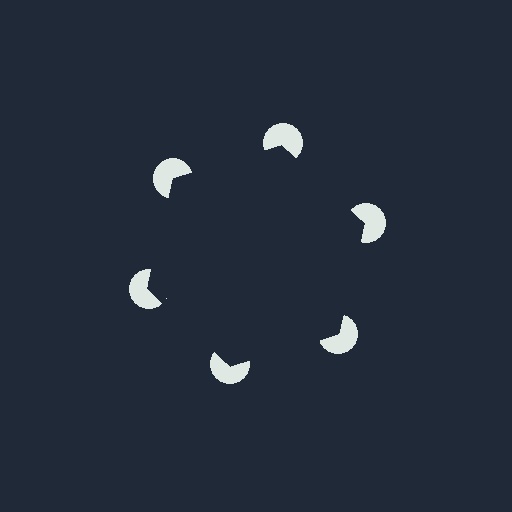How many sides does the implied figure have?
6 sides.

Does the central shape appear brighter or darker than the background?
It typically appears slightly darker than the background, even though no actual brightness change is drawn.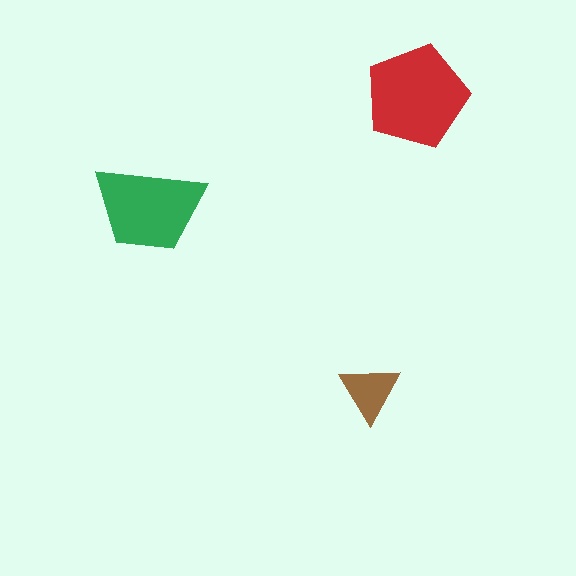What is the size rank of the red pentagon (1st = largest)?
1st.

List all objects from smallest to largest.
The brown triangle, the green trapezoid, the red pentagon.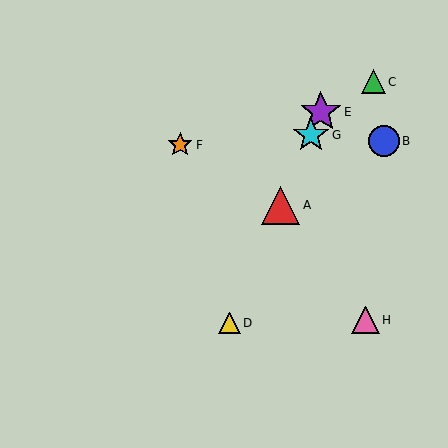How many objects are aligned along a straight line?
4 objects (A, D, E, G) are aligned along a straight line.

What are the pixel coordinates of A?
Object A is at (280, 205).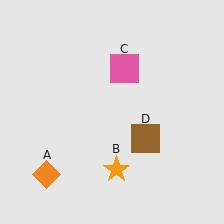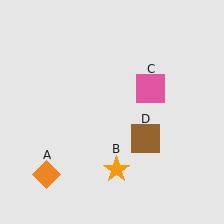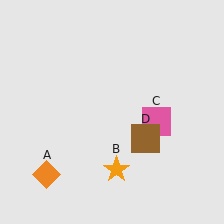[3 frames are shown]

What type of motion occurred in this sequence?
The pink square (object C) rotated clockwise around the center of the scene.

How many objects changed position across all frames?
1 object changed position: pink square (object C).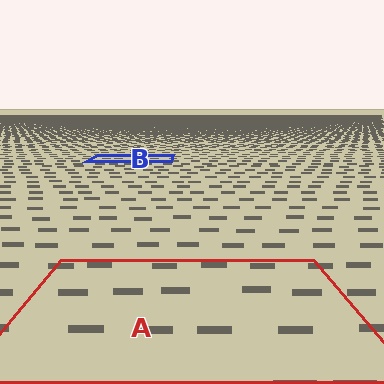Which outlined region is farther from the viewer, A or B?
Region B is farther from the viewer — the texture elements inside it appear smaller and more densely packed.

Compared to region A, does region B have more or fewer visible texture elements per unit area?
Region B has more texture elements per unit area — they are packed more densely because it is farther away.